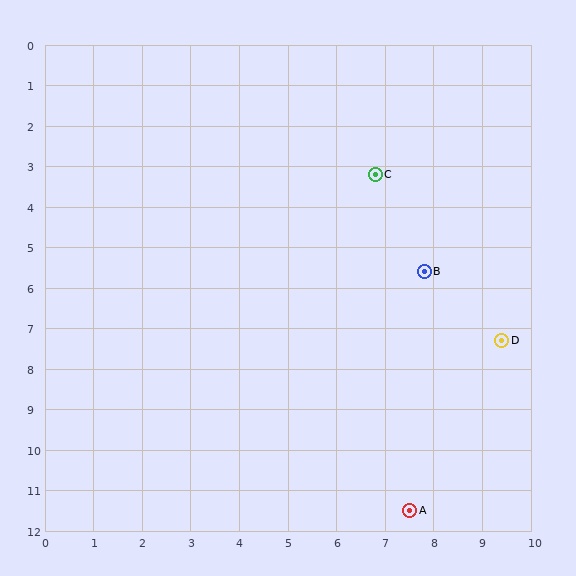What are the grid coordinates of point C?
Point C is at approximately (6.8, 3.2).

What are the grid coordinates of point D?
Point D is at approximately (9.4, 7.3).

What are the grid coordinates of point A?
Point A is at approximately (7.5, 11.5).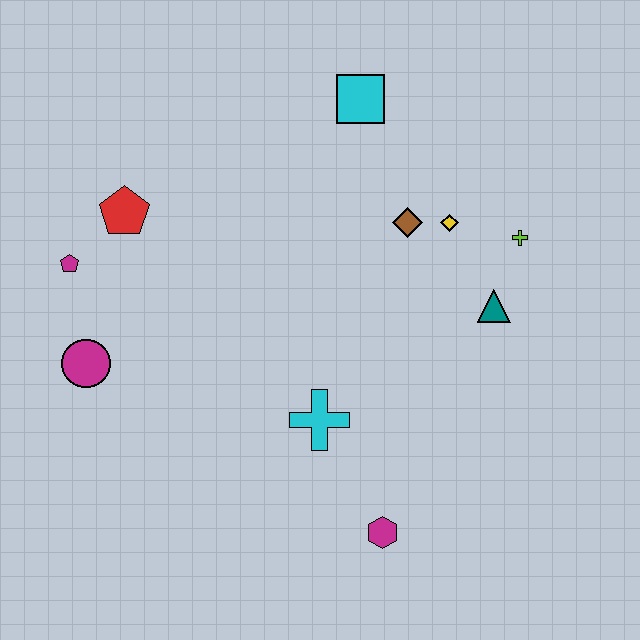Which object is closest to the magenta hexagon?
The cyan cross is closest to the magenta hexagon.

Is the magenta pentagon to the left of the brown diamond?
Yes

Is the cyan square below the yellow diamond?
No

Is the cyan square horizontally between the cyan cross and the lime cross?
Yes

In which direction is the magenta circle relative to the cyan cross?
The magenta circle is to the left of the cyan cross.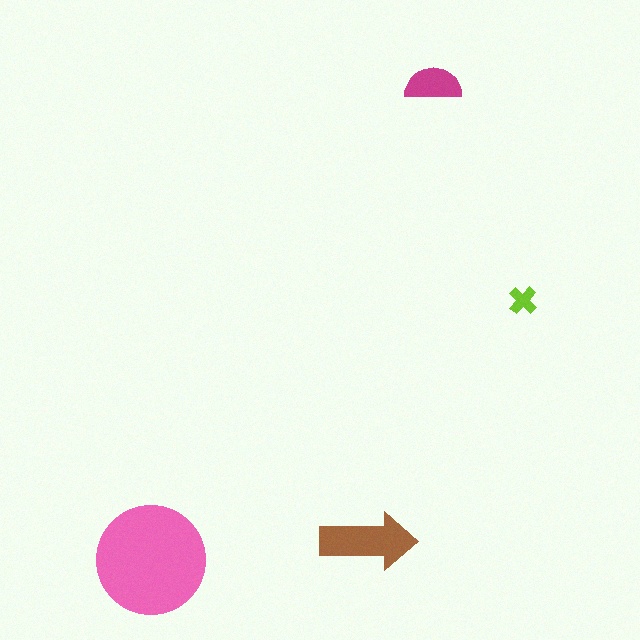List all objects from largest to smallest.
The pink circle, the brown arrow, the magenta semicircle, the lime cross.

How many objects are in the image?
There are 4 objects in the image.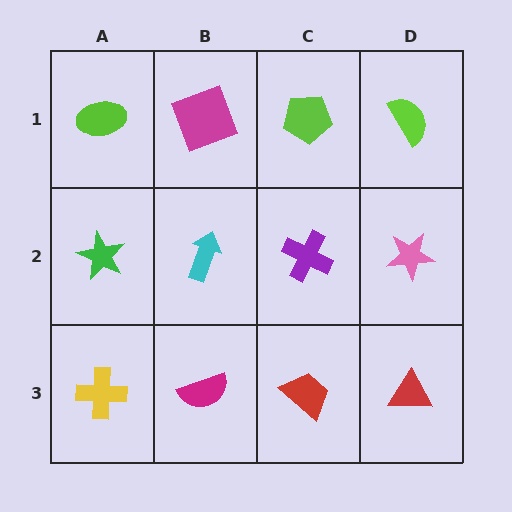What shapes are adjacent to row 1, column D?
A pink star (row 2, column D), a lime pentagon (row 1, column C).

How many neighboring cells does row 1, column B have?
3.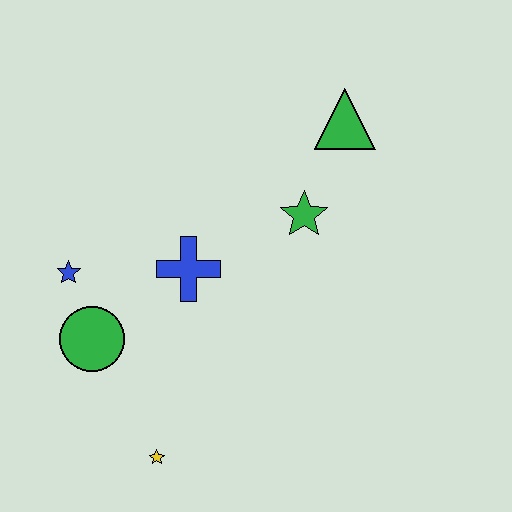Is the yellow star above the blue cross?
No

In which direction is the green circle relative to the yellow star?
The green circle is above the yellow star.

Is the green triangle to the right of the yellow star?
Yes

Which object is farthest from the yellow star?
The green triangle is farthest from the yellow star.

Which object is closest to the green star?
The green triangle is closest to the green star.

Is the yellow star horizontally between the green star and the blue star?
Yes